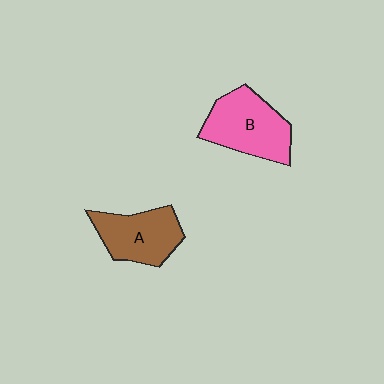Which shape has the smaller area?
Shape A (brown).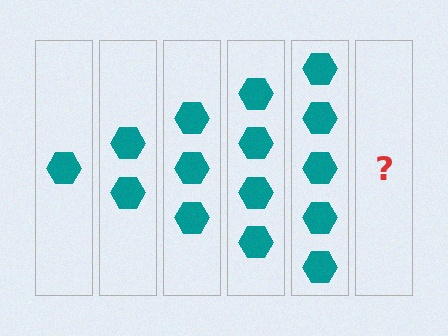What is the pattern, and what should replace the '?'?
The pattern is that each step adds one more hexagon. The '?' should be 6 hexagons.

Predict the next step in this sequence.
The next step is 6 hexagons.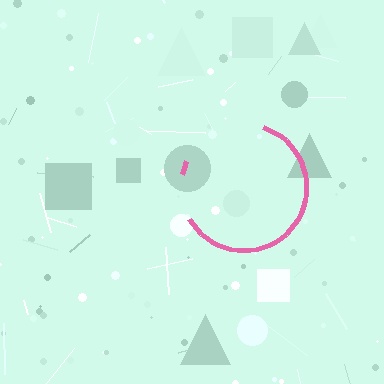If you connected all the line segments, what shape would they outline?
They would outline a circle.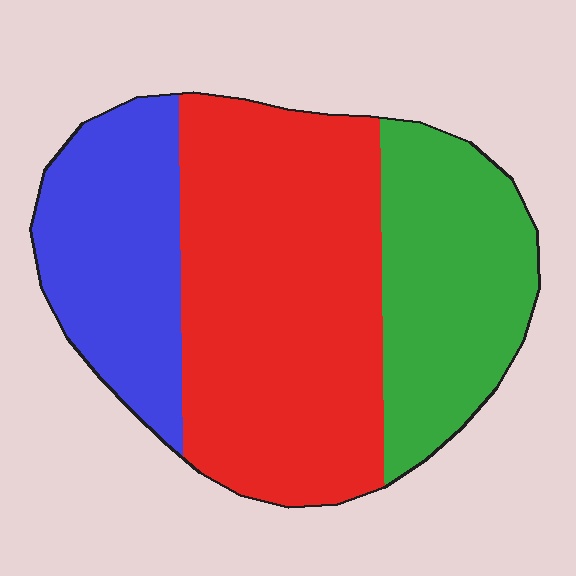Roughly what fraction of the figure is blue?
Blue takes up about one quarter (1/4) of the figure.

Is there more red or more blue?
Red.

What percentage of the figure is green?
Green takes up about one quarter (1/4) of the figure.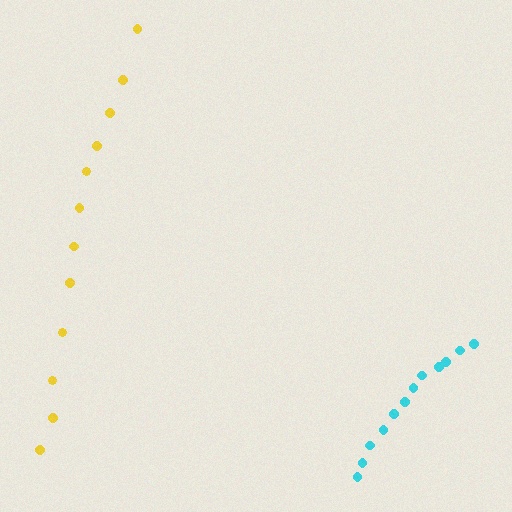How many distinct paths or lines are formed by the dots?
There are 2 distinct paths.